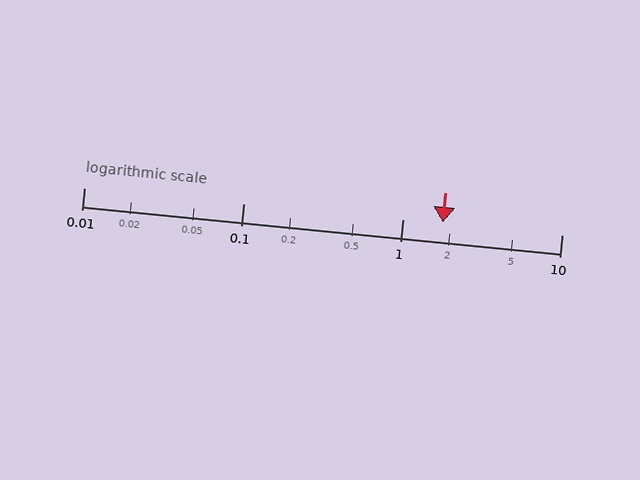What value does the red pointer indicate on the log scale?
The pointer indicates approximately 1.8.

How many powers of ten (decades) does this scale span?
The scale spans 3 decades, from 0.01 to 10.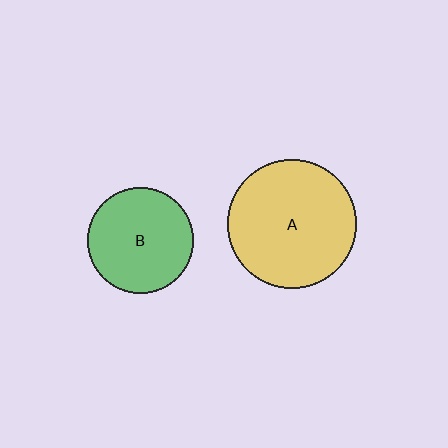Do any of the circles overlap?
No, none of the circles overlap.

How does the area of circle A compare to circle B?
Approximately 1.5 times.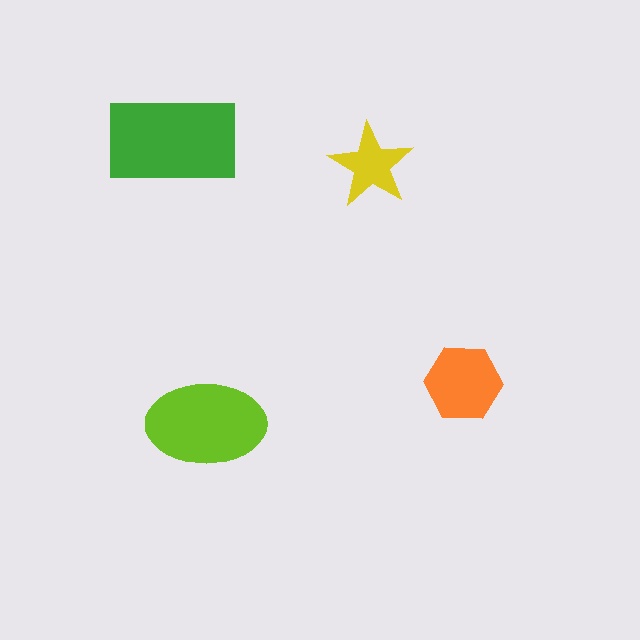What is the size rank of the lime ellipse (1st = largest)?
2nd.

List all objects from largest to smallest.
The green rectangle, the lime ellipse, the orange hexagon, the yellow star.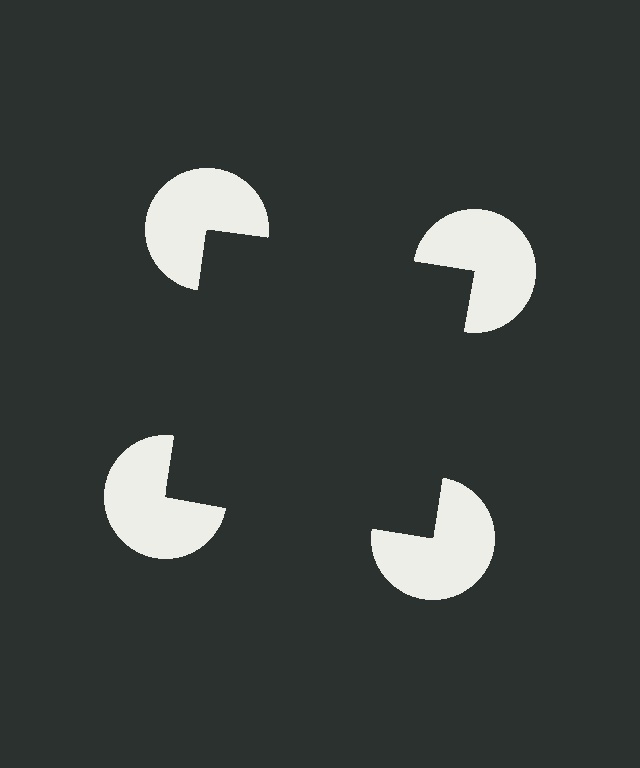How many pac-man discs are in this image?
There are 4 — one at each vertex of the illusory square.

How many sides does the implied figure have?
4 sides.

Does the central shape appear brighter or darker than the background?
It typically appears slightly darker than the background, even though no actual brightness change is drawn.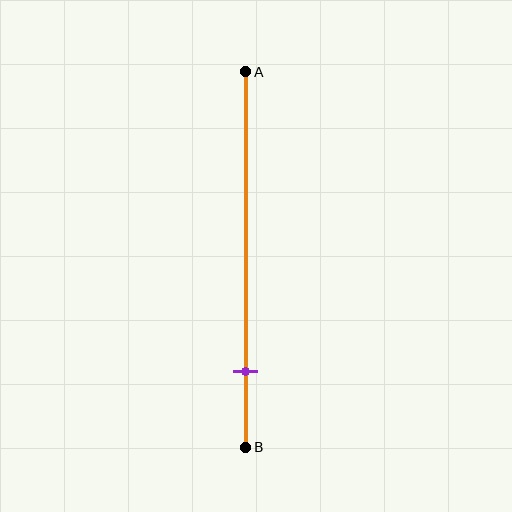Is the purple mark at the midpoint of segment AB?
No, the mark is at about 80% from A, not at the 50% midpoint.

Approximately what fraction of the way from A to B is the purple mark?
The purple mark is approximately 80% of the way from A to B.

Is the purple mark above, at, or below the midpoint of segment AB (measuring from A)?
The purple mark is below the midpoint of segment AB.